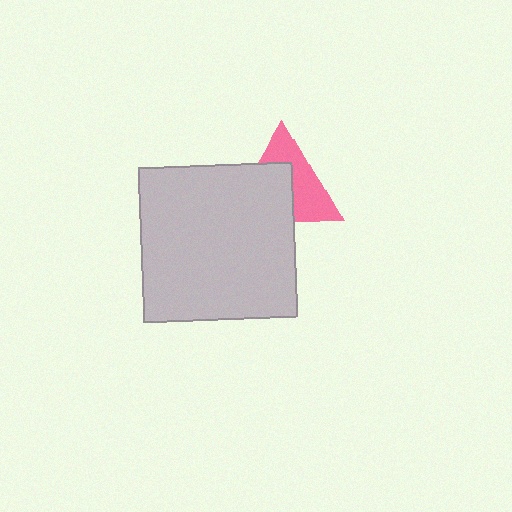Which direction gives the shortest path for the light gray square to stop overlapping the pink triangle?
Moving toward the lower-left gives the shortest separation.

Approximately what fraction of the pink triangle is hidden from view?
Roughly 50% of the pink triangle is hidden behind the light gray square.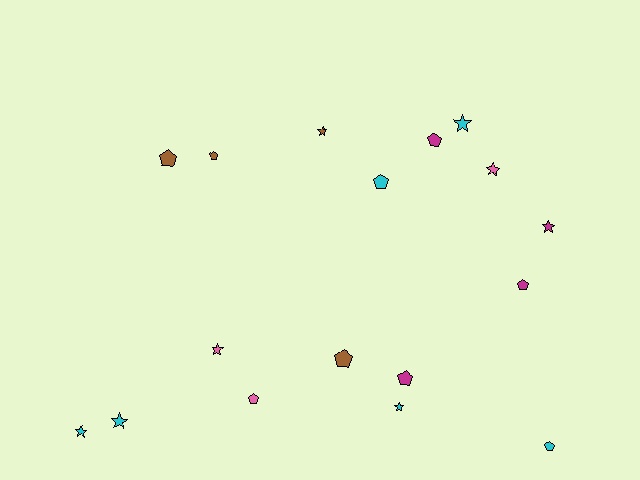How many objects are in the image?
There are 17 objects.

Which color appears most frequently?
Cyan, with 6 objects.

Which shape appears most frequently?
Pentagon, with 9 objects.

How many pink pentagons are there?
There is 1 pink pentagon.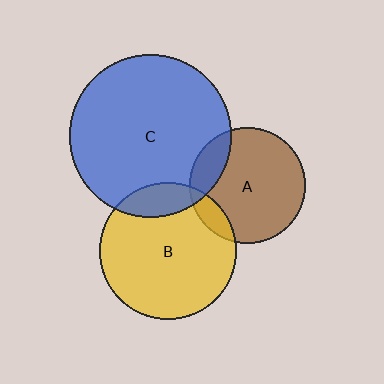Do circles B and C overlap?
Yes.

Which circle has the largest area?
Circle C (blue).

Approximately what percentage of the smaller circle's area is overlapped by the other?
Approximately 15%.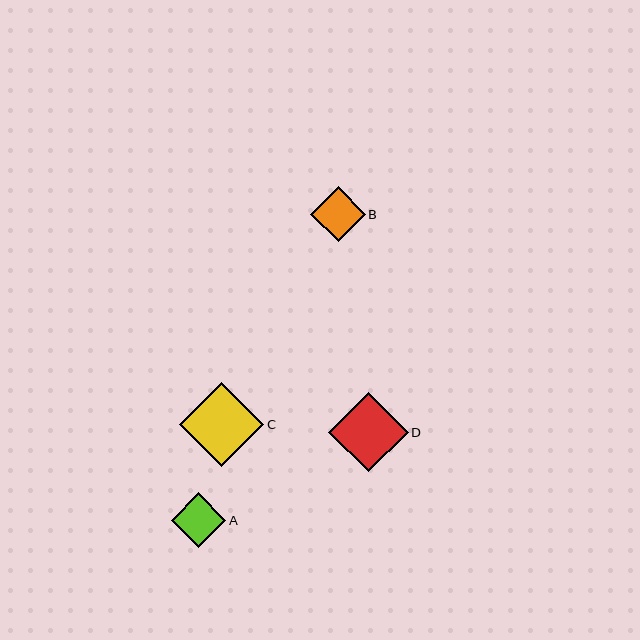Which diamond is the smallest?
Diamond A is the smallest with a size of approximately 54 pixels.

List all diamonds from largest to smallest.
From largest to smallest: C, D, B, A.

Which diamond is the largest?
Diamond C is the largest with a size of approximately 84 pixels.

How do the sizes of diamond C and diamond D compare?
Diamond C and diamond D are approximately the same size.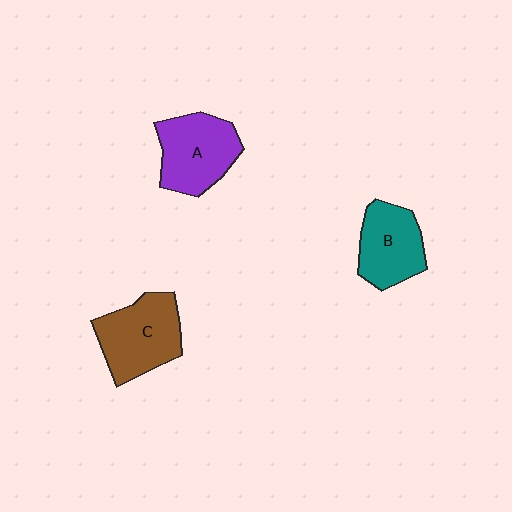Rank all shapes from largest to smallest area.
From largest to smallest: C (brown), A (purple), B (teal).